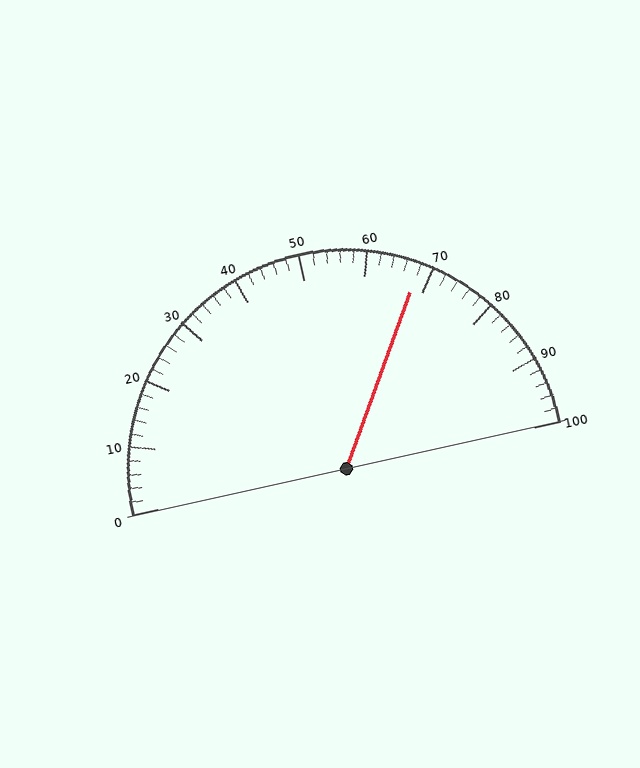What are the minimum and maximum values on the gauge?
The gauge ranges from 0 to 100.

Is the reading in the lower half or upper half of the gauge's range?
The reading is in the upper half of the range (0 to 100).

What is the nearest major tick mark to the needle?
The nearest major tick mark is 70.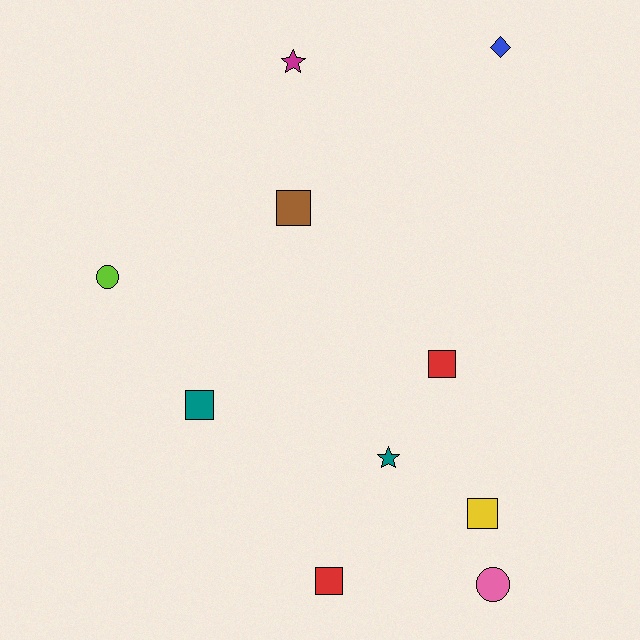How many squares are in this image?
There are 5 squares.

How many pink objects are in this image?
There is 1 pink object.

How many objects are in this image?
There are 10 objects.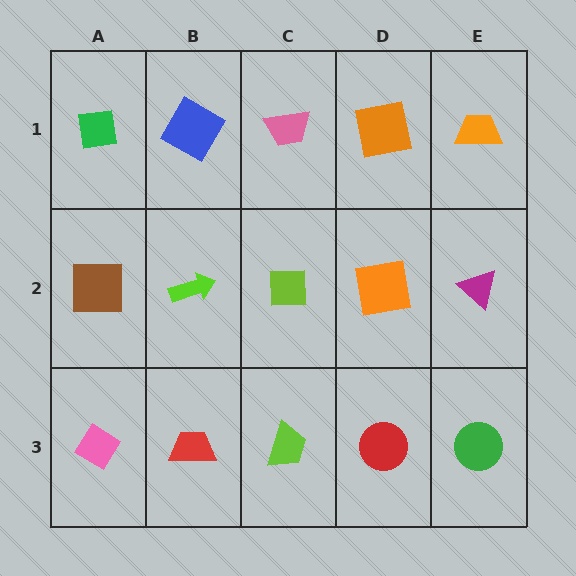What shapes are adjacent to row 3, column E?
A magenta triangle (row 2, column E), a red circle (row 3, column D).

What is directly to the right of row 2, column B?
A lime square.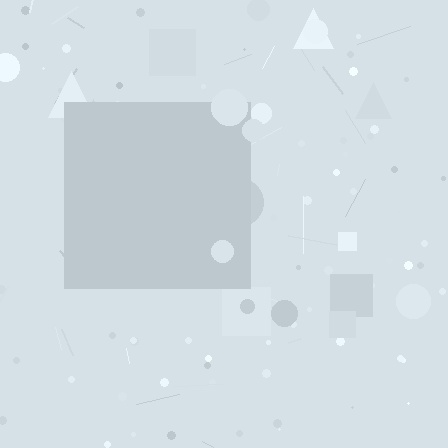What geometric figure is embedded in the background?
A square is embedded in the background.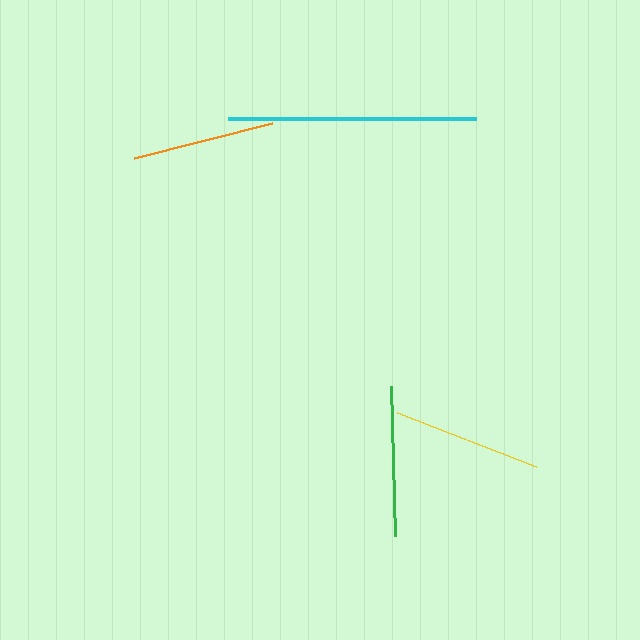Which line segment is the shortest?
The orange line is the shortest at approximately 142 pixels.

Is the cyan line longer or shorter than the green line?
The cyan line is longer than the green line.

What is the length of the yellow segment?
The yellow segment is approximately 150 pixels long.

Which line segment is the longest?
The cyan line is the longest at approximately 248 pixels.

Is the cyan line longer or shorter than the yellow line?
The cyan line is longer than the yellow line.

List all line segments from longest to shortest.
From longest to shortest: cyan, yellow, green, orange.